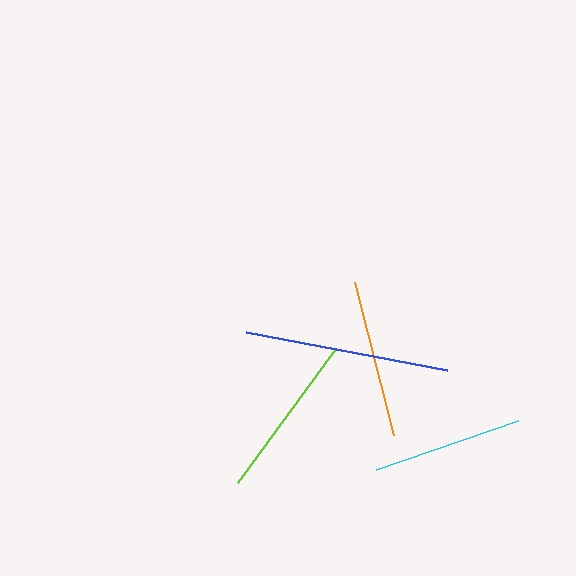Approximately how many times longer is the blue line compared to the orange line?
The blue line is approximately 1.3 times the length of the orange line.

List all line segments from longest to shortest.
From longest to shortest: blue, lime, orange, cyan.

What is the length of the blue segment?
The blue segment is approximately 205 pixels long.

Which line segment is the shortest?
The cyan line is the shortest at approximately 151 pixels.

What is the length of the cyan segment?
The cyan segment is approximately 151 pixels long.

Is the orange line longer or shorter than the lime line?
The lime line is longer than the orange line.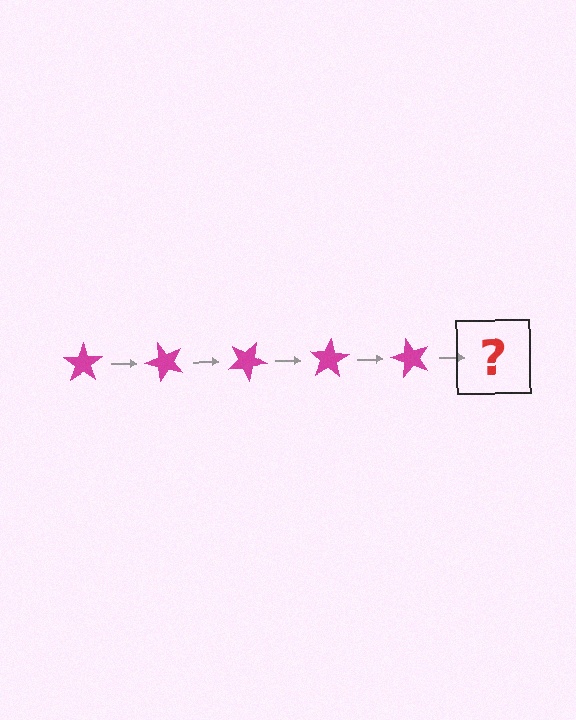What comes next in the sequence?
The next element should be a magenta star rotated 250 degrees.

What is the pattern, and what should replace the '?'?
The pattern is that the star rotates 50 degrees each step. The '?' should be a magenta star rotated 250 degrees.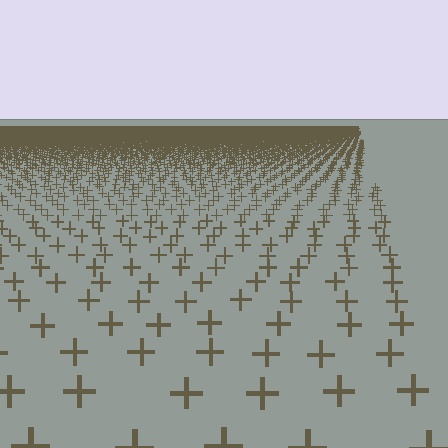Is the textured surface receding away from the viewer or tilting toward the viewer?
The surface is receding away from the viewer. Texture elements get smaller and denser toward the top.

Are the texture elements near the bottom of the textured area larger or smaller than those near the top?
Larger. Near the bottom, elements are closer to the viewer and appear at a bigger on-screen size.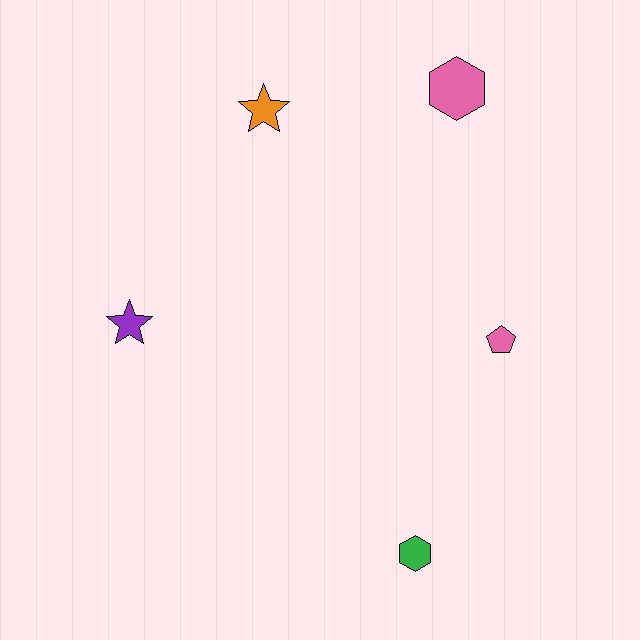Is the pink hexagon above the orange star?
Yes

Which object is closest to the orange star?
The pink hexagon is closest to the orange star.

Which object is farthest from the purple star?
The pink hexagon is farthest from the purple star.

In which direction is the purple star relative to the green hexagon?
The purple star is to the left of the green hexagon.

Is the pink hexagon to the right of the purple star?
Yes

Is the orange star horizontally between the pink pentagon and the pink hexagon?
No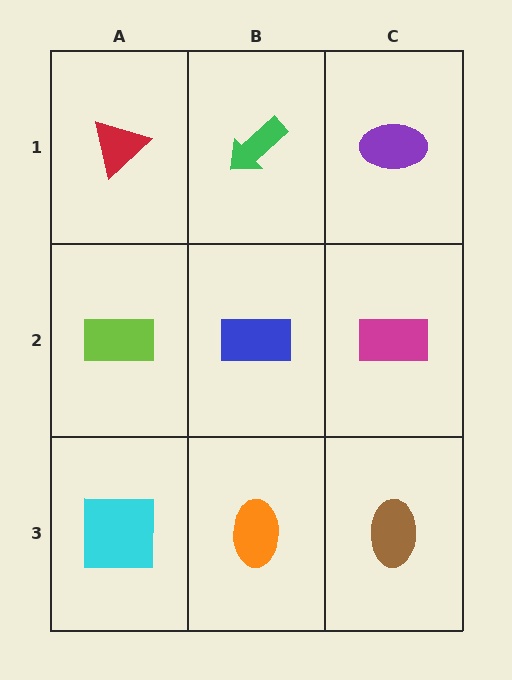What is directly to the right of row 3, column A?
An orange ellipse.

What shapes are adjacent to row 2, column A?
A red triangle (row 1, column A), a cyan square (row 3, column A), a blue rectangle (row 2, column B).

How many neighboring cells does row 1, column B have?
3.